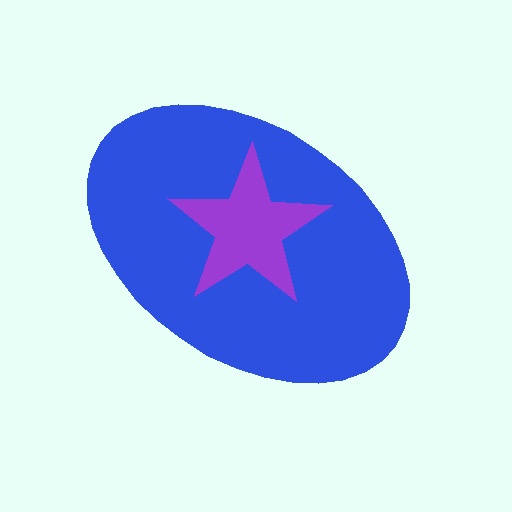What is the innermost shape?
The purple star.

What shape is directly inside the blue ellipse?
The purple star.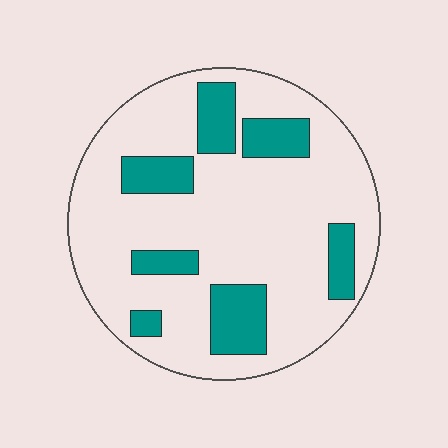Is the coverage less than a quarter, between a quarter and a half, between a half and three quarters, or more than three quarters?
Less than a quarter.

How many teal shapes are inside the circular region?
7.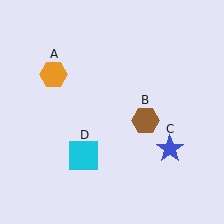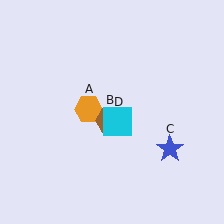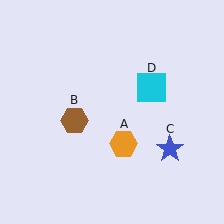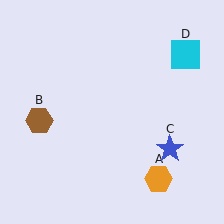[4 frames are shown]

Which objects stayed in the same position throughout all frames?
Blue star (object C) remained stationary.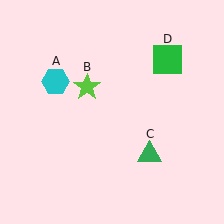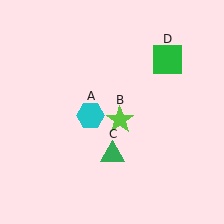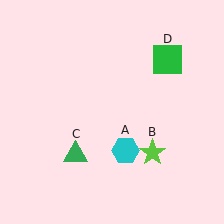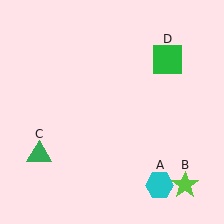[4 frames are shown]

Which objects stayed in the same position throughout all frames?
Green square (object D) remained stationary.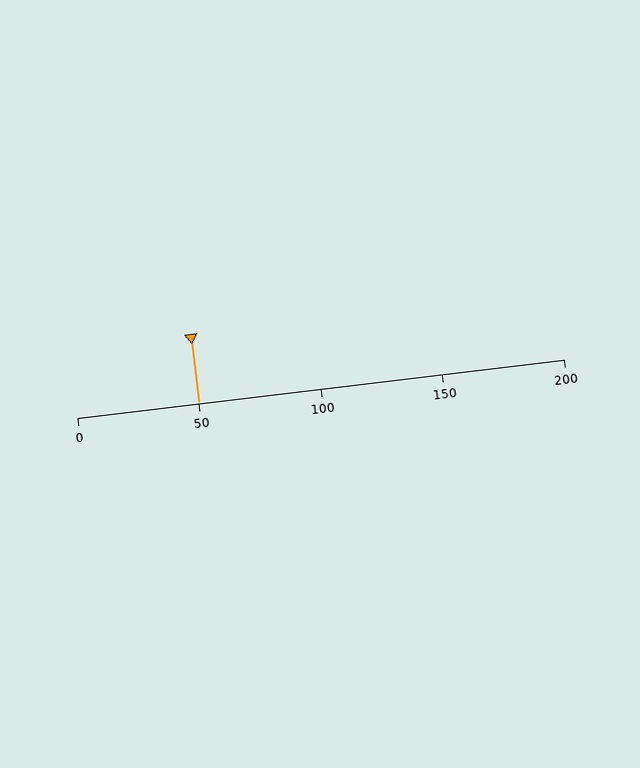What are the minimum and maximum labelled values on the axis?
The axis runs from 0 to 200.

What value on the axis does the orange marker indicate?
The marker indicates approximately 50.